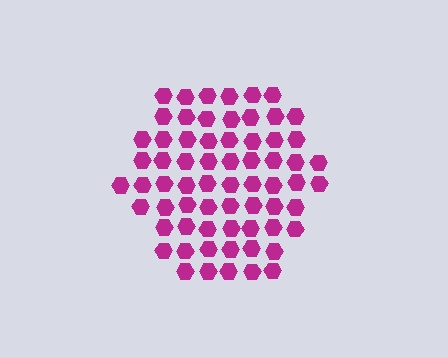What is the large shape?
The large shape is a hexagon.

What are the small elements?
The small elements are hexagons.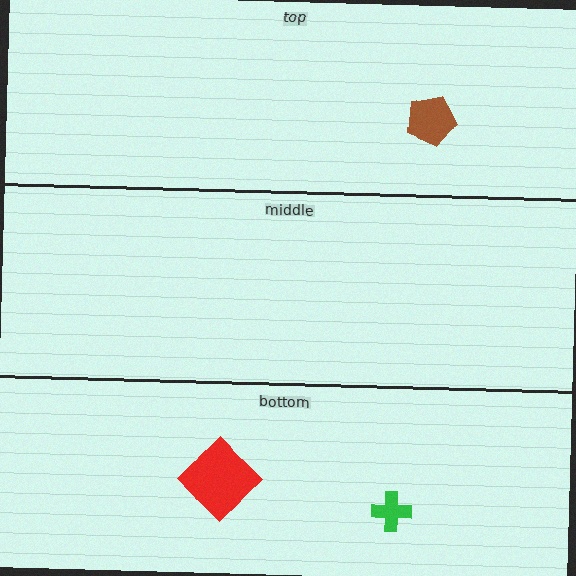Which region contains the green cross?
The bottom region.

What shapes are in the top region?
The brown pentagon.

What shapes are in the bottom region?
The red diamond, the green cross.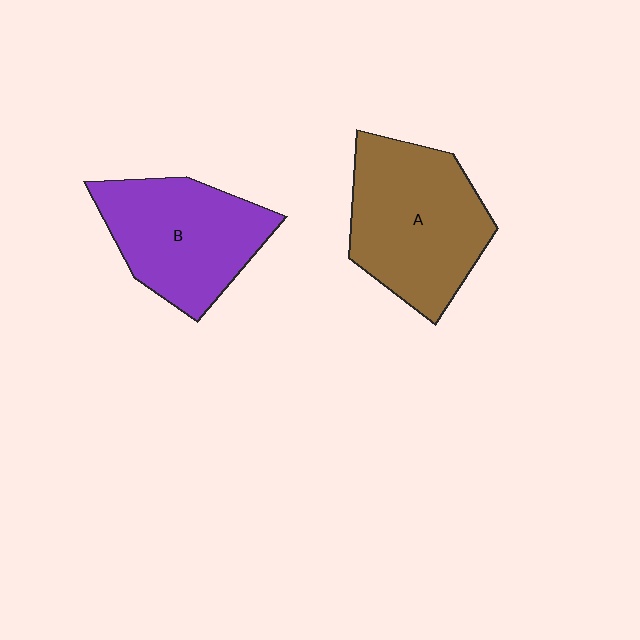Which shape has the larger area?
Shape A (brown).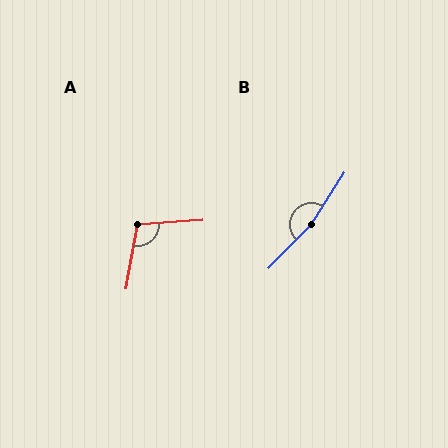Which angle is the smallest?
A, at approximately 104 degrees.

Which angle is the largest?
B, at approximately 168 degrees.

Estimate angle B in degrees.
Approximately 168 degrees.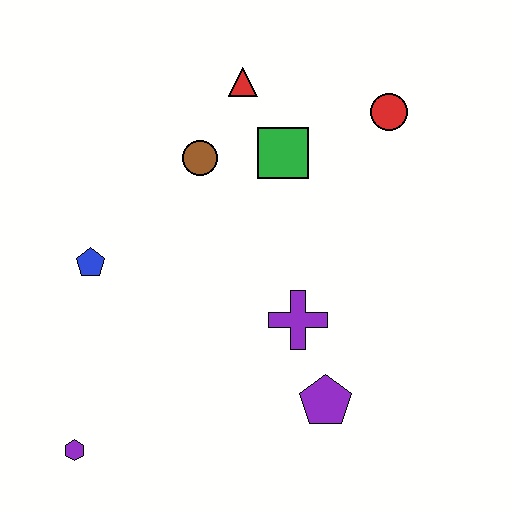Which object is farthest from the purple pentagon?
The red triangle is farthest from the purple pentagon.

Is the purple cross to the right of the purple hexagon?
Yes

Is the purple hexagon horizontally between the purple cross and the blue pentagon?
No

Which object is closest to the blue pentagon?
The brown circle is closest to the blue pentagon.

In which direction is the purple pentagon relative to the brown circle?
The purple pentagon is below the brown circle.